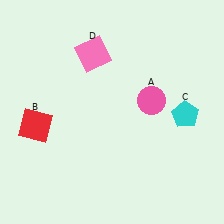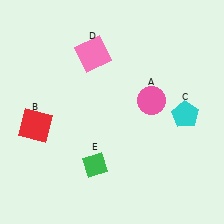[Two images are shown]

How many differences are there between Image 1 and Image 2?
There is 1 difference between the two images.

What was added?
A green diamond (E) was added in Image 2.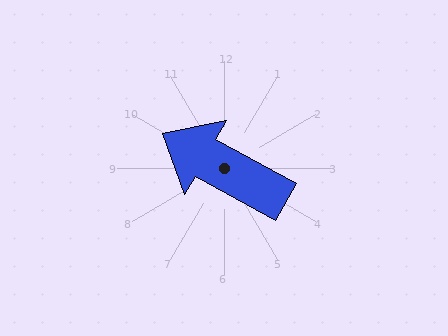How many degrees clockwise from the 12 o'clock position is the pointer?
Approximately 299 degrees.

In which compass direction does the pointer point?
Northwest.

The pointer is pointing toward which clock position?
Roughly 10 o'clock.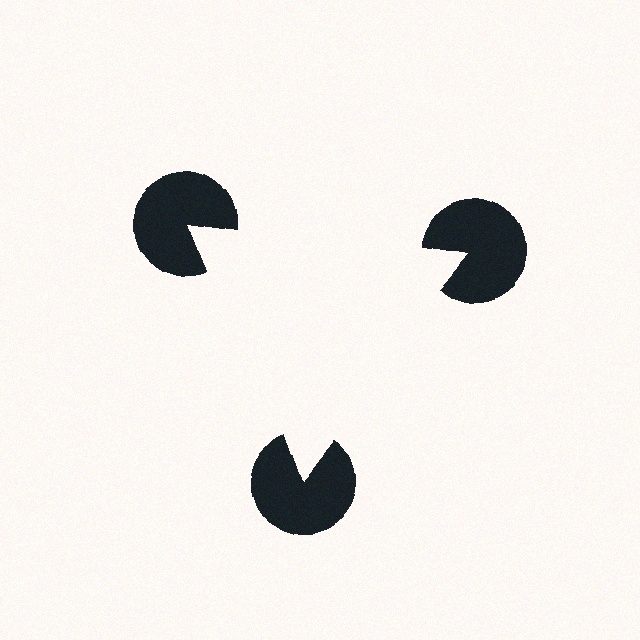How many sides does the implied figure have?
3 sides.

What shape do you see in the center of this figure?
An illusory triangle — its edges are inferred from the aligned wedge cuts in the pac-man discs, not physically drawn.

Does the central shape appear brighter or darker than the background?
It typically appears slightly brighter than the background, even though no actual brightness change is drawn.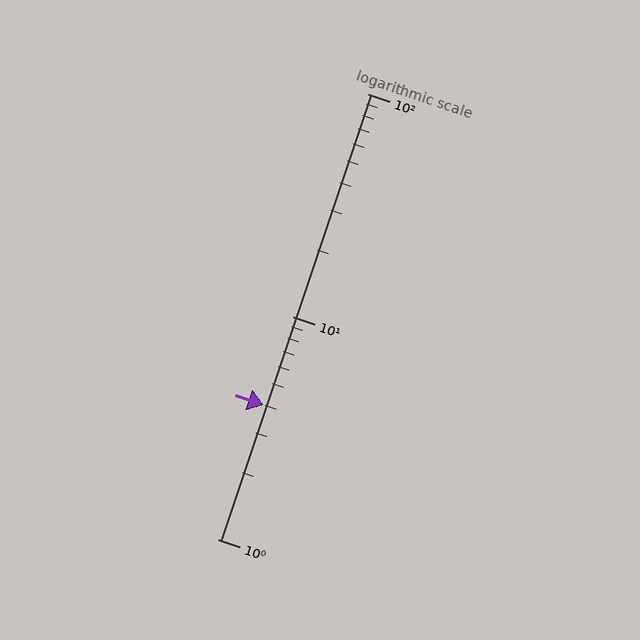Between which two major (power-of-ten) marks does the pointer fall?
The pointer is between 1 and 10.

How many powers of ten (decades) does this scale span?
The scale spans 2 decades, from 1 to 100.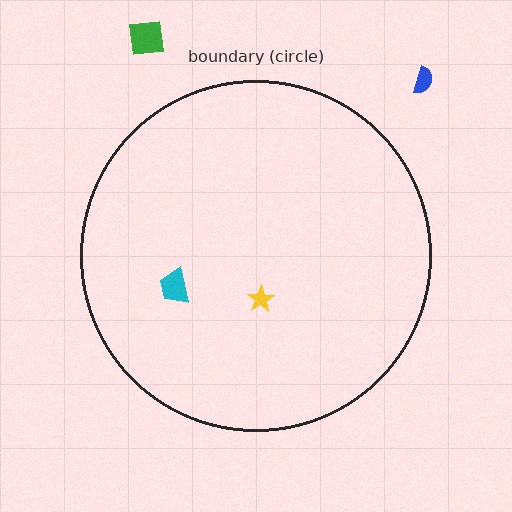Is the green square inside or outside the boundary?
Outside.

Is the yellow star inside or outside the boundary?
Inside.